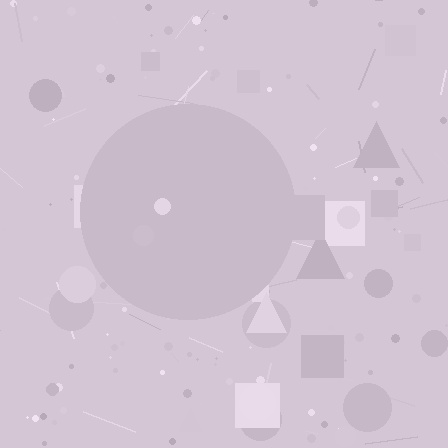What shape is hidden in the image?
A circle is hidden in the image.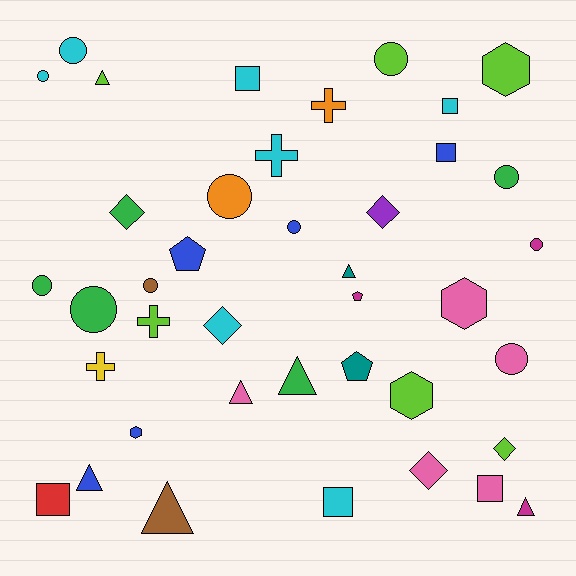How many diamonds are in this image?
There are 5 diamonds.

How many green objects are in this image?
There are 5 green objects.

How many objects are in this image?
There are 40 objects.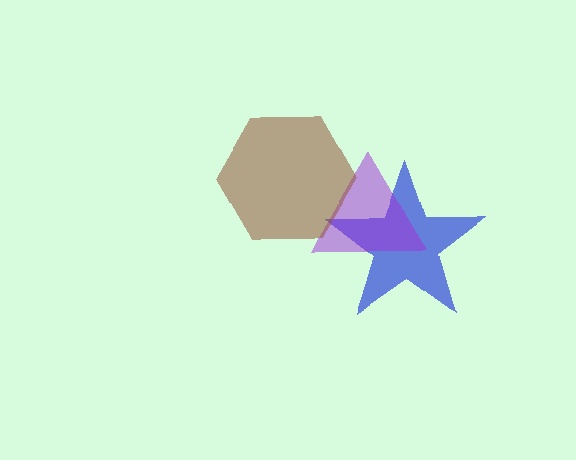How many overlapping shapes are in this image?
There are 3 overlapping shapes in the image.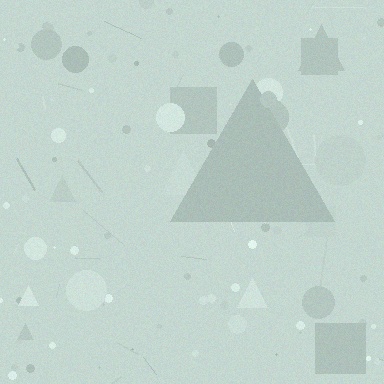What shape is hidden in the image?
A triangle is hidden in the image.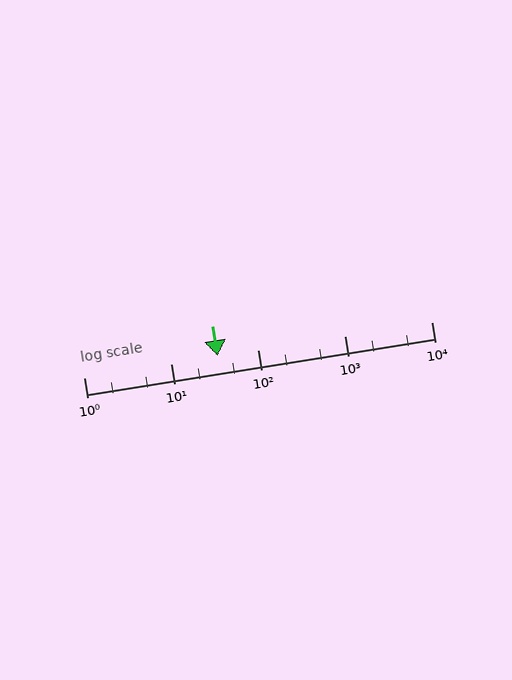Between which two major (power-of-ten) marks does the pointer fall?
The pointer is between 10 and 100.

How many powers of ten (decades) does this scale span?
The scale spans 4 decades, from 1 to 10000.